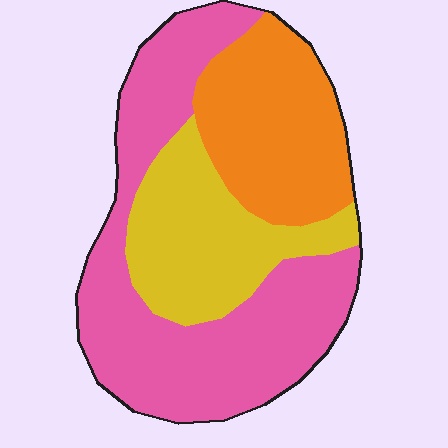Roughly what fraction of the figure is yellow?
Yellow takes up less than a quarter of the figure.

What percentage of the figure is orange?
Orange takes up about one quarter (1/4) of the figure.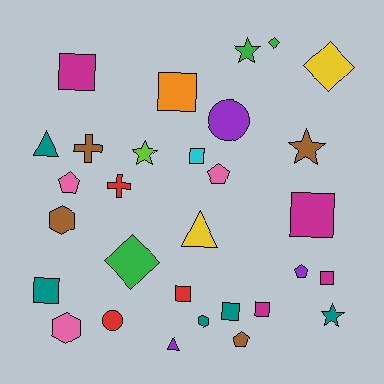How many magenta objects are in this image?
There are 4 magenta objects.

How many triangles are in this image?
There are 3 triangles.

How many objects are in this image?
There are 30 objects.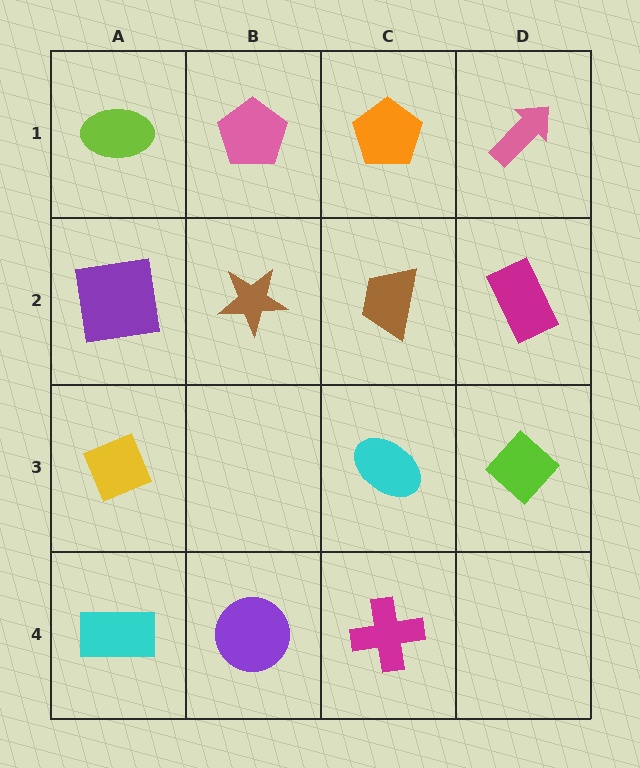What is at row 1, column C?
An orange pentagon.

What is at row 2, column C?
A brown trapezoid.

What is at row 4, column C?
A magenta cross.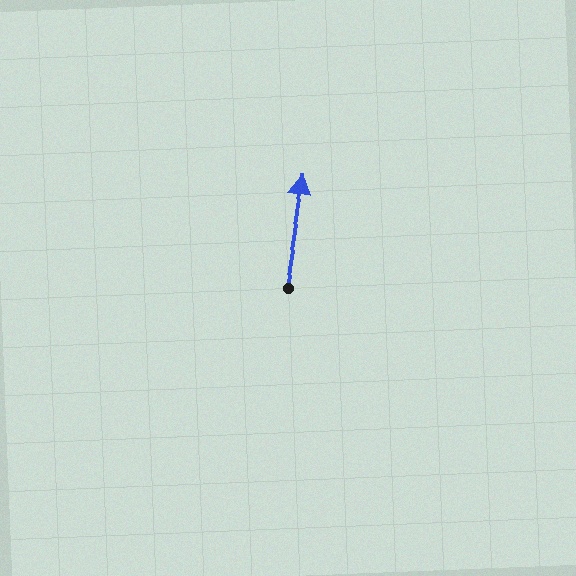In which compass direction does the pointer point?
North.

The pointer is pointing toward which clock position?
Roughly 12 o'clock.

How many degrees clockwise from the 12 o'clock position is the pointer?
Approximately 9 degrees.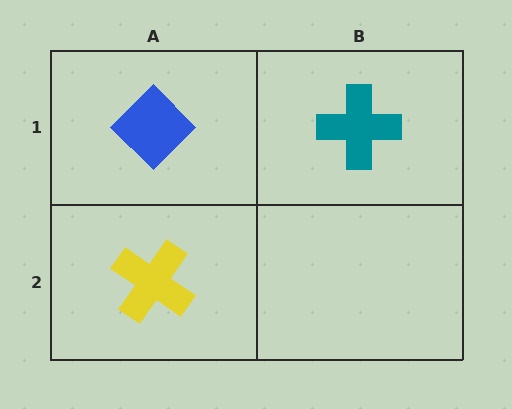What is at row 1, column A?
A blue diamond.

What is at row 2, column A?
A yellow cross.